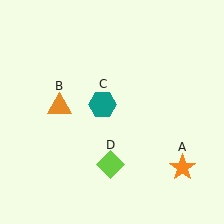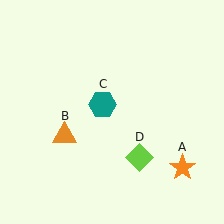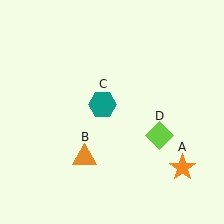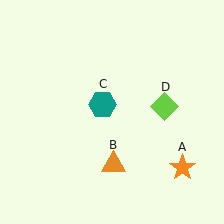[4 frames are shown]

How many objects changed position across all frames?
2 objects changed position: orange triangle (object B), lime diamond (object D).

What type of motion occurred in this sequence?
The orange triangle (object B), lime diamond (object D) rotated counterclockwise around the center of the scene.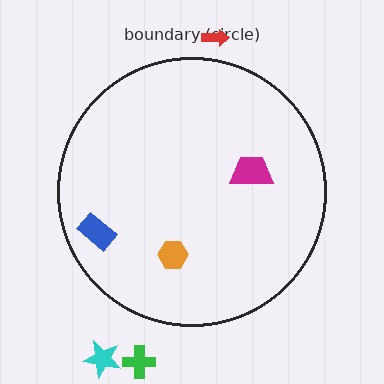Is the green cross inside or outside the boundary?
Outside.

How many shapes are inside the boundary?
3 inside, 3 outside.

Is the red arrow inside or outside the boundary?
Outside.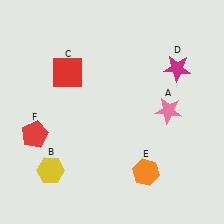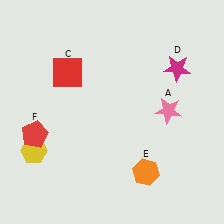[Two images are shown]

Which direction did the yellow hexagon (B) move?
The yellow hexagon (B) moved up.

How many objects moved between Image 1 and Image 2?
1 object moved between the two images.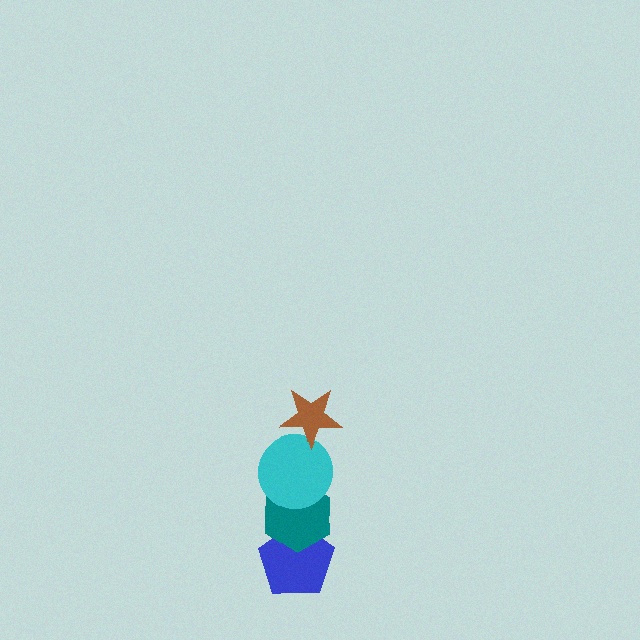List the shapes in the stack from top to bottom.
From top to bottom: the brown star, the cyan circle, the teal hexagon, the blue pentagon.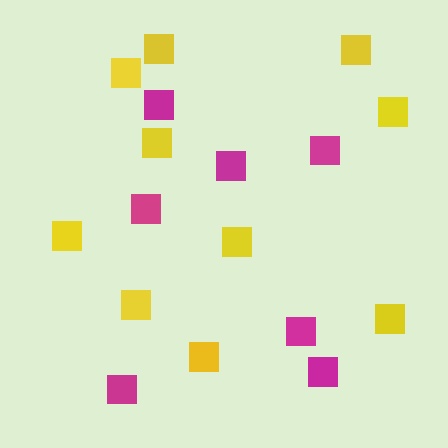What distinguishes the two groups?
There are 2 groups: one group of yellow squares (10) and one group of magenta squares (7).